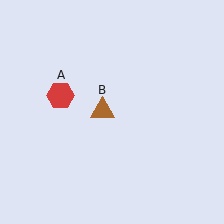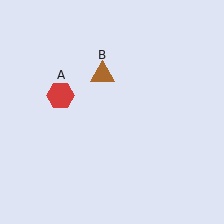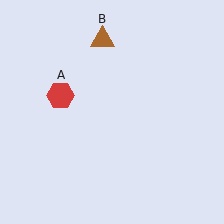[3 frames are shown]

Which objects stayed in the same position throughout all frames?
Red hexagon (object A) remained stationary.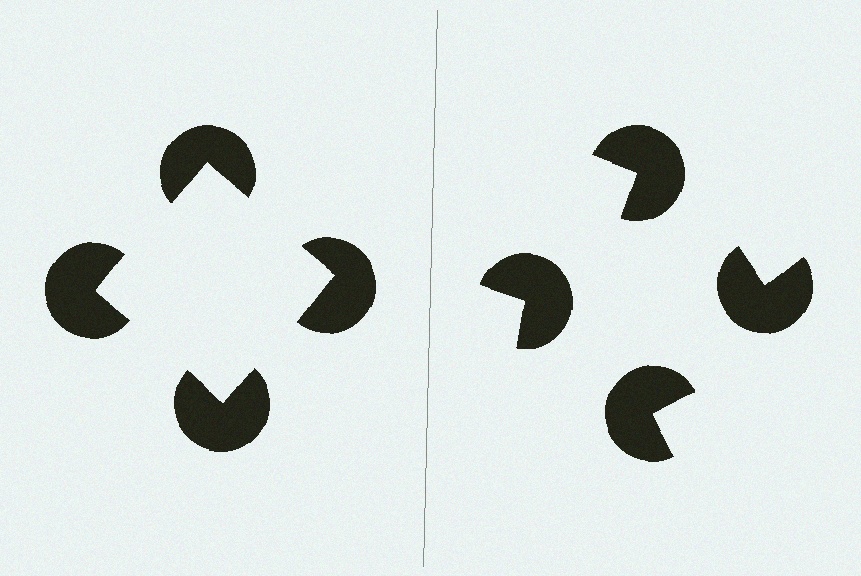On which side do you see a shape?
An illusory square appears on the left side. On the right side the wedge cuts are rotated, so no coherent shape forms.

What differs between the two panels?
The pac-man discs are positioned identically on both sides; only the wedge orientations differ. On the left they align to a square; on the right they are misaligned.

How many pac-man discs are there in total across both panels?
8 — 4 on each side.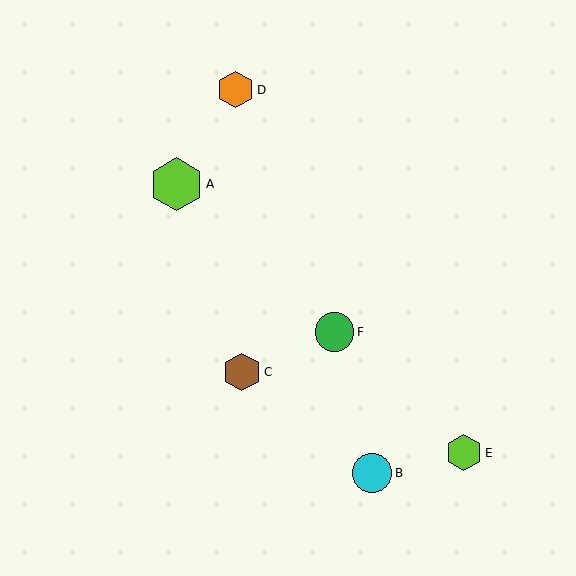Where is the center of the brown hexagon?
The center of the brown hexagon is at (242, 372).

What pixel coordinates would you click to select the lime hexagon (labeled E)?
Click at (464, 453) to select the lime hexagon E.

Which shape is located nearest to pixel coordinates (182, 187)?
The lime hexagon (labeled A) at (176, 184) is nearest to that location.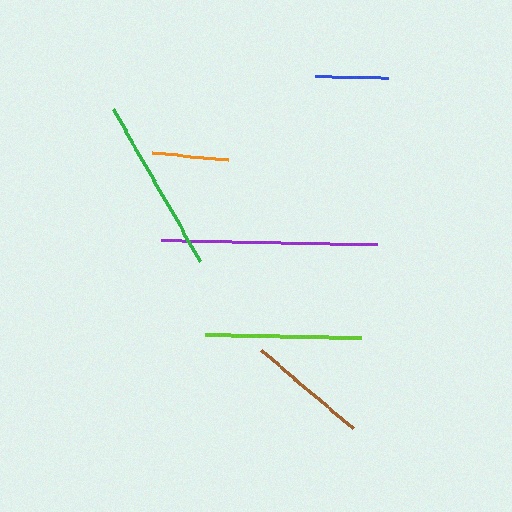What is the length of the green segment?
The green segment is approximately 175 pixels long.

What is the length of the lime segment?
The lime segment is approximately 155 pixels long.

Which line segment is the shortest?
The blue line is the shortest at approximately 73 pixels.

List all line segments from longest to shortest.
From longest to shortest: purple, green, lime, brown, orange, blue.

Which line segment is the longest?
The purple line is the longest at approximately 216 pixels.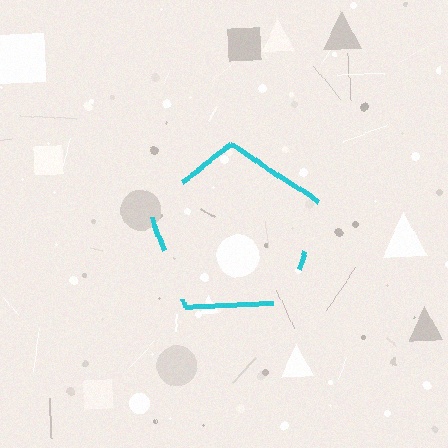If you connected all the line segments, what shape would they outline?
They would outline a pentagon.